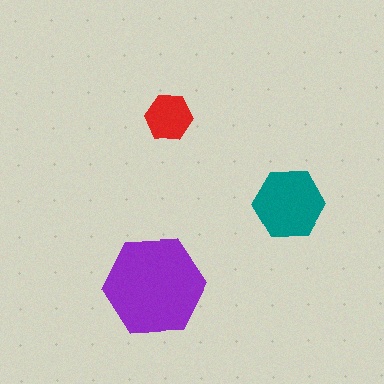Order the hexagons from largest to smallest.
the purple one, the teal one, the red one.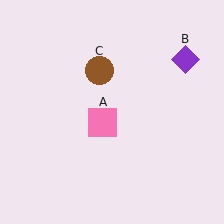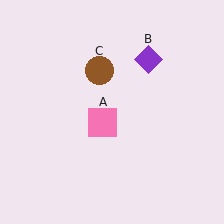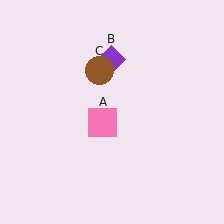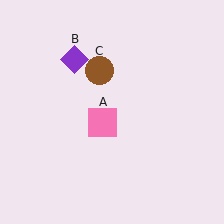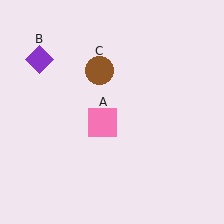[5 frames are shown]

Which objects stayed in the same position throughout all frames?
Pink square (object A) and brown circle (object C) remained stationary.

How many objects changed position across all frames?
1 object changed position: purple diamond (object B).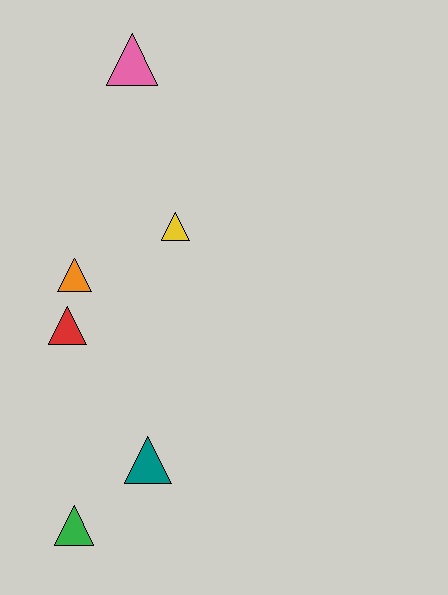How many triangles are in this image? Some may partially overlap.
There are 6 triangles.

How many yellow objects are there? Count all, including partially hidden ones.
There is 1 yellow object.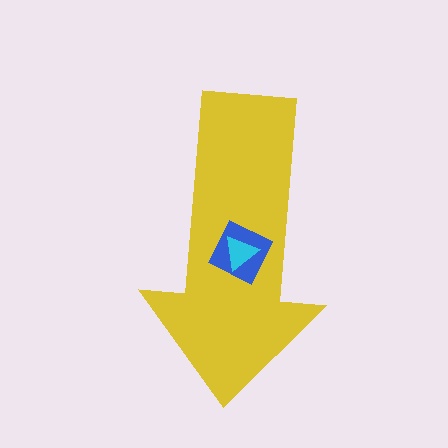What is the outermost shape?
The yellow arrow.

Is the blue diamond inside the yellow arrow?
Yes.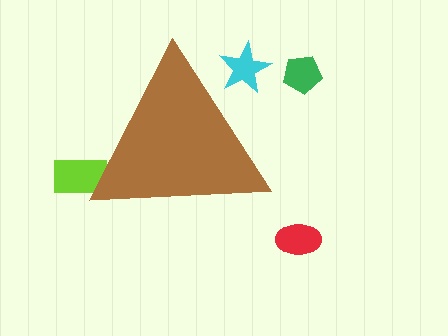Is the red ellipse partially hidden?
No, the red ellipse is fully visible.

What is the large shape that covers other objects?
A brown triangle.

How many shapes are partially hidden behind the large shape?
2 shapes are partially hidden.